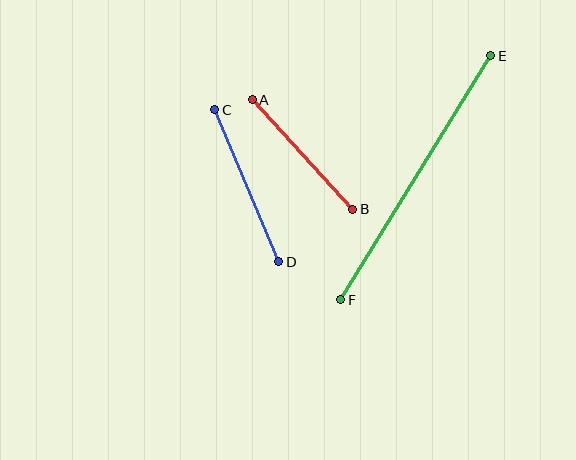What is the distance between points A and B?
The distance is approximately 149 pixels.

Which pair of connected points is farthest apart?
Points E and F are farthest apart.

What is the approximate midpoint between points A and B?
The midpoint is at approximately (302, 154) pixels.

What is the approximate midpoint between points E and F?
The midpoint is at approximately (416, 178) pixels.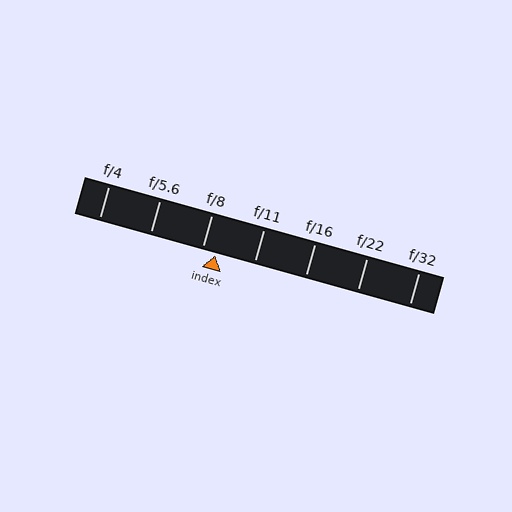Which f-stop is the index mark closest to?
The index mark is closest to f/8.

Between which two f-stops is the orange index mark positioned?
The index mark is between f/8 and f/11.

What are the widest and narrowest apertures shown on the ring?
The widest aperture shown is f/4 and the narrowest is f/32.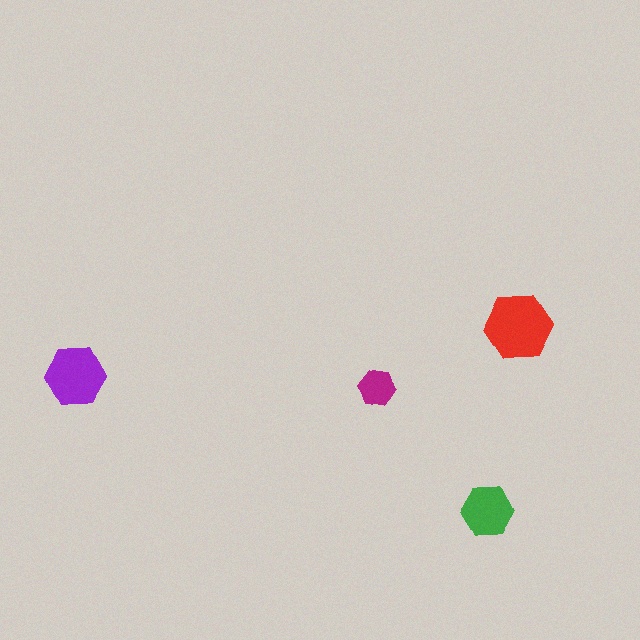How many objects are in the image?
There are 4 objects in the image.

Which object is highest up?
The red hexagon is topmost.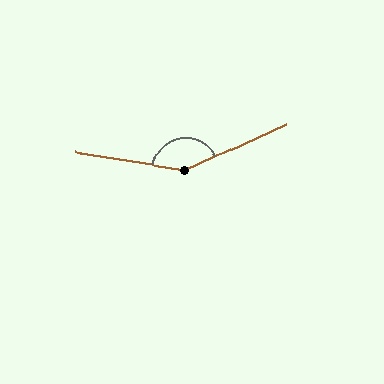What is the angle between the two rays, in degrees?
Approximately 146 degrees.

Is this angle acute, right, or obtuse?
It is obtuse.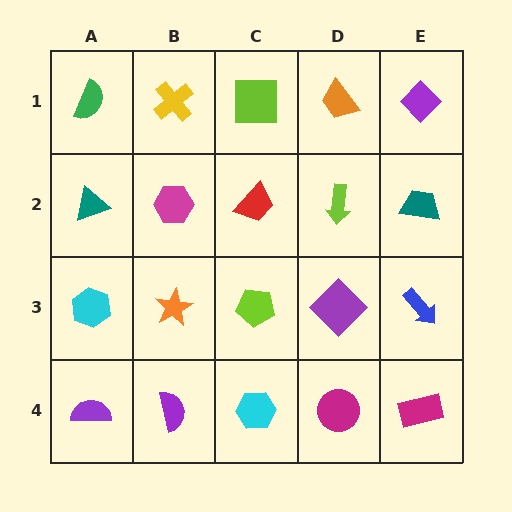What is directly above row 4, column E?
A blue arrow.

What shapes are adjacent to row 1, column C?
A red trapezoid (row 2, column C), a yellow cross (row 1, column B), an orange trapezoid (row 1, column D).